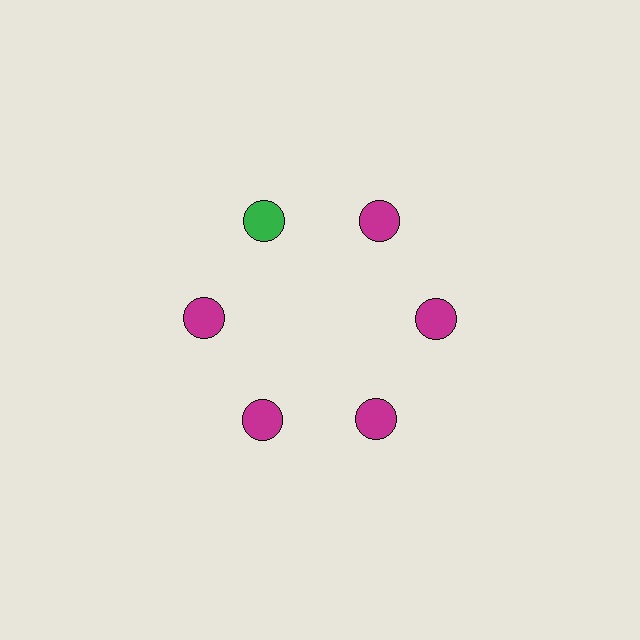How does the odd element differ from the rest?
It has a different color: green instead of magenta.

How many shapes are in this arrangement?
There are 6 shapes arranged in a ring pattern.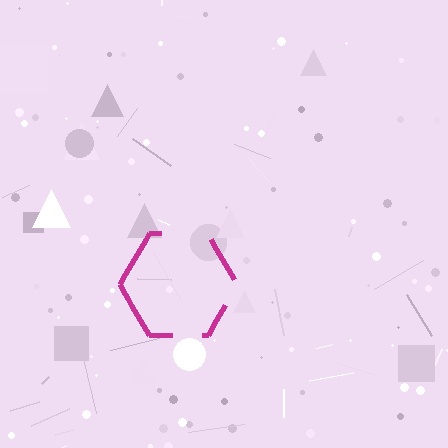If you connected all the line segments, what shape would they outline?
They would outline a hexagon.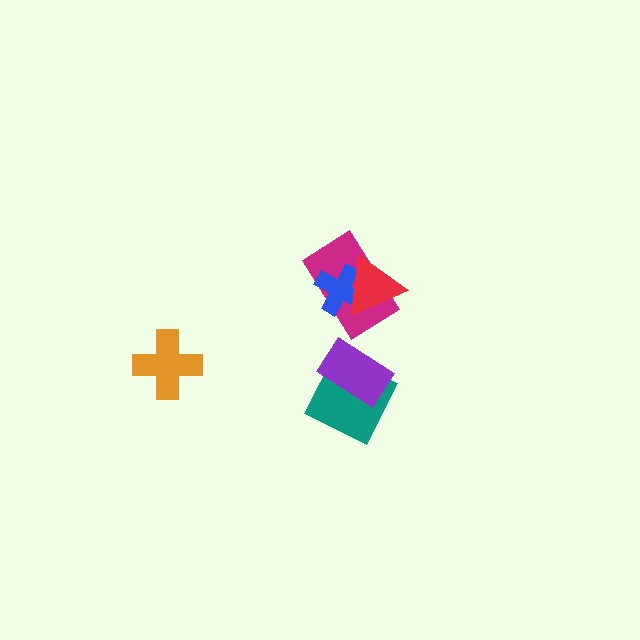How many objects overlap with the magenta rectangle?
2 objects overlap with the magenta rectangle.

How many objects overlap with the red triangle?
2 objects overlap with the red triangle.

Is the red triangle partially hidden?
No, no other shape covers it.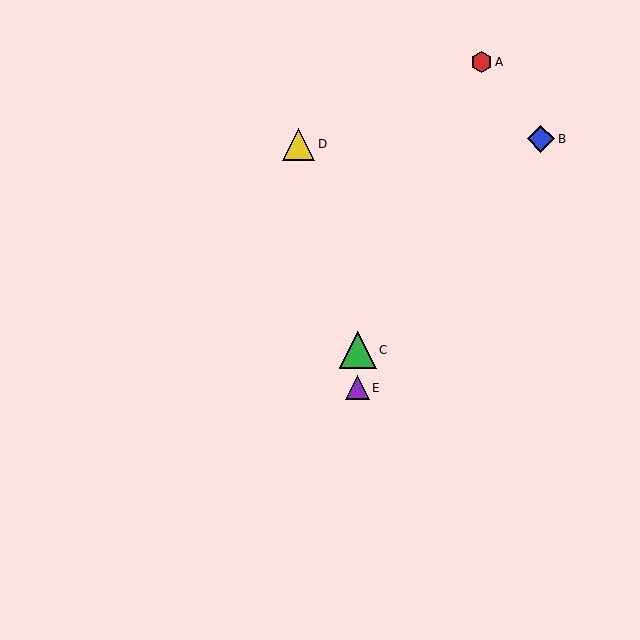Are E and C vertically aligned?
Yes, both are at x≈358.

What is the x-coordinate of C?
Object C is at x≈358.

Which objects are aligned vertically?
Objects C, E are aligned vertically.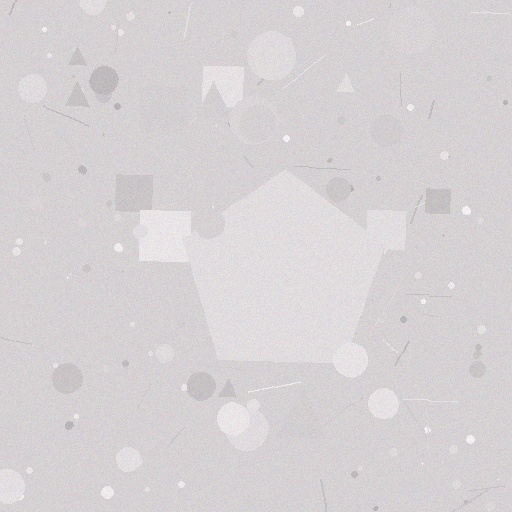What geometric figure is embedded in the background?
A pentagon is embedded in the background.